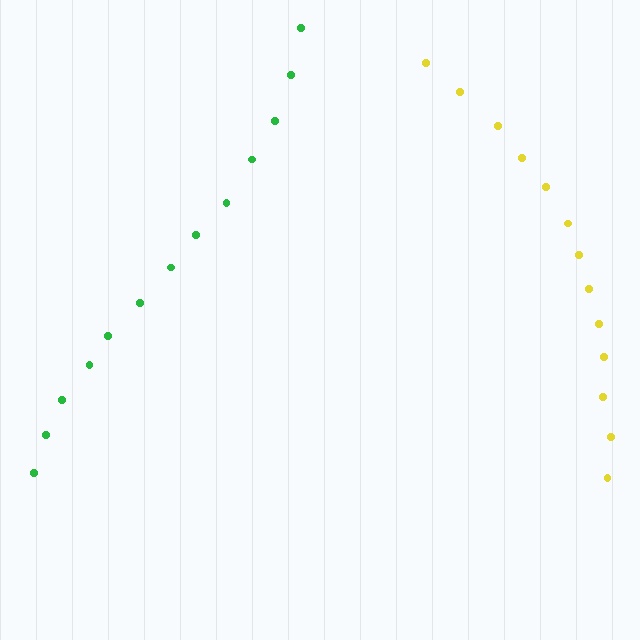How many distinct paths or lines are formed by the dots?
There are 2 distinct paths.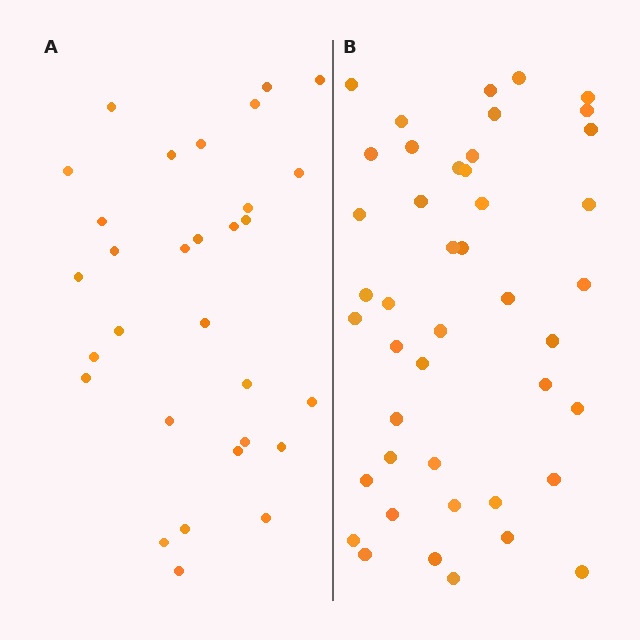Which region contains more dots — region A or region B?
Region B (the right region) has more dots.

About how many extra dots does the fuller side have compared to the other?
Region B has approximately 15 more dots than region A.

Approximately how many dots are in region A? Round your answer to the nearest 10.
About 30 dots.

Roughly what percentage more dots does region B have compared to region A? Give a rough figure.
About 45% more.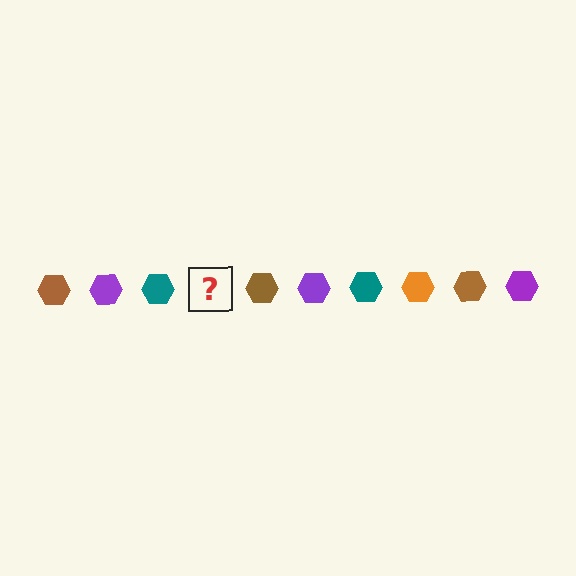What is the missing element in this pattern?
The missing element is an orange hexagon.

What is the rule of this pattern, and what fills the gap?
The rule is that the pattern cycles through brown, purple, teal, orange hexagons. The gap should be filled with an orange hexagon.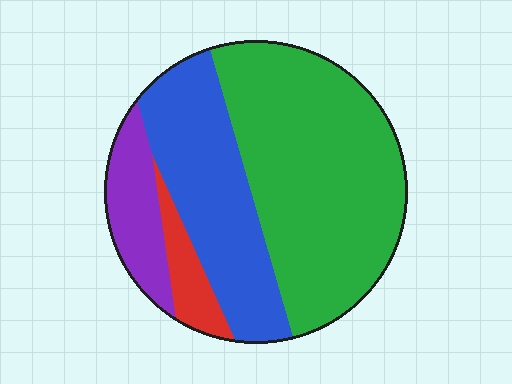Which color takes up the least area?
Red, at roughly 5%.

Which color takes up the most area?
Green, at roughly 50%.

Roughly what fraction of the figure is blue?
Blue covers roughly 30% of the figure.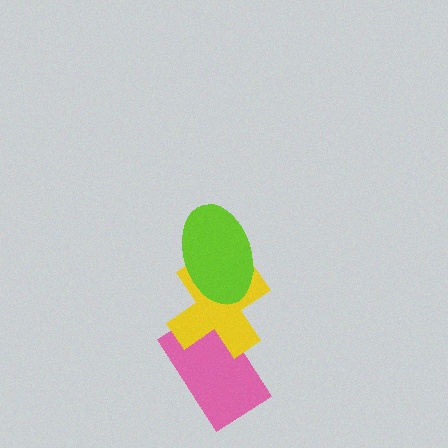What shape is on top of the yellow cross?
The lime ellipse is on top of the yellow cross.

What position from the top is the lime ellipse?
The lime ellipse is 1st from the top.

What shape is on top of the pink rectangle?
The yellow cross is on top of the pink rectangle.